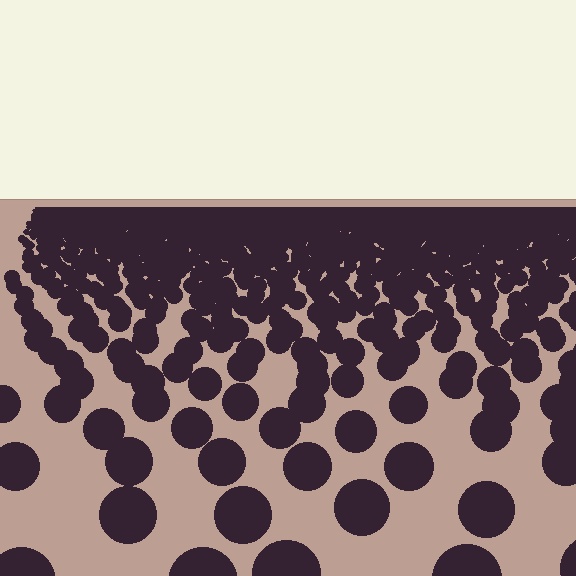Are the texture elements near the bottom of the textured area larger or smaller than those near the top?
Larger. Near the bottom, elements are closer to the viewer and appear at a bigger on-screen size.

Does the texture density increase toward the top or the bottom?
Density increases toward the top.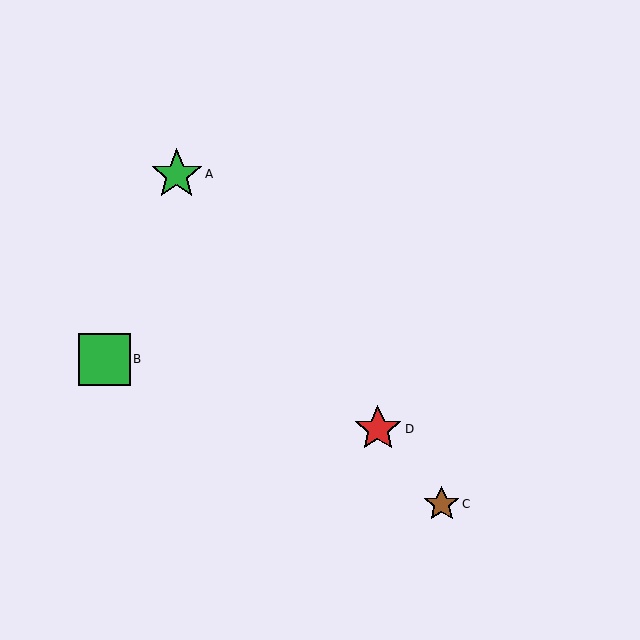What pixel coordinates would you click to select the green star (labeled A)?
Click at (177, 174) to select the green star A.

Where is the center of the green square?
The center of the green square is at (104, 359).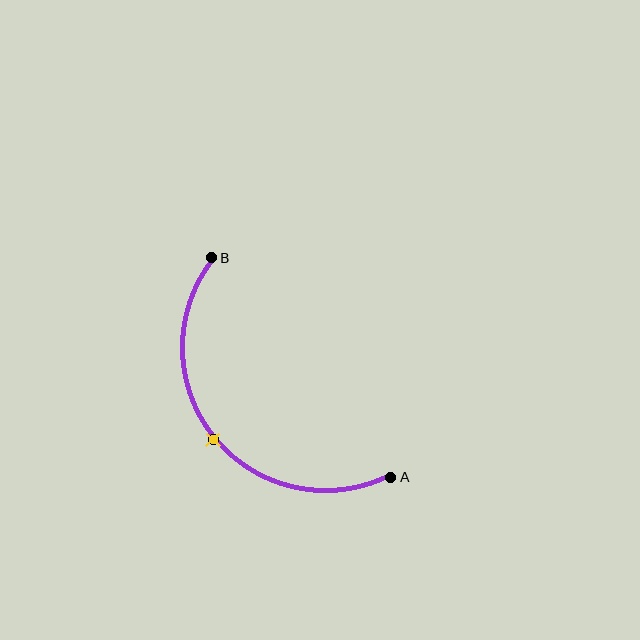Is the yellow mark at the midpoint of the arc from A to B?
Yes. The yellow mark lies on the arc at equal arc-length from both A and B — it is the arc midpoint.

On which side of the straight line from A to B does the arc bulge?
The arc bulges below and to the left of the straight line connecting A and B.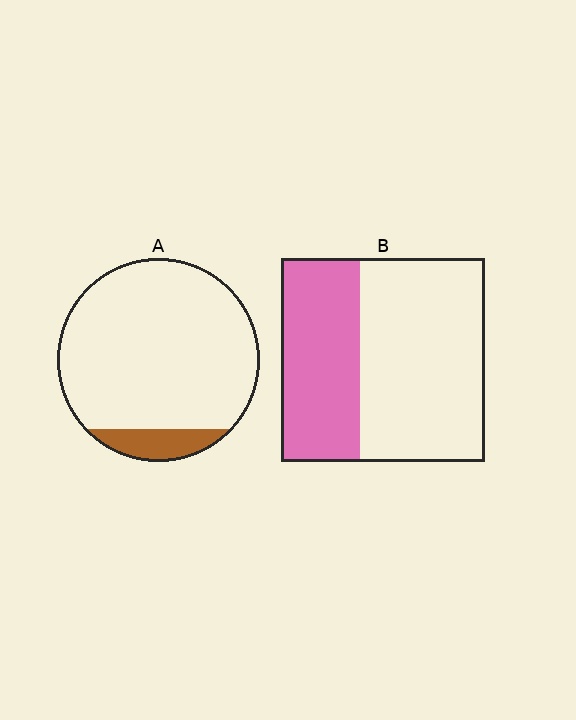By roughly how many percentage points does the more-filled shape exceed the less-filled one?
By roughly 30 percentage points (B over A).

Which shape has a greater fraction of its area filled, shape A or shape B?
Shape B.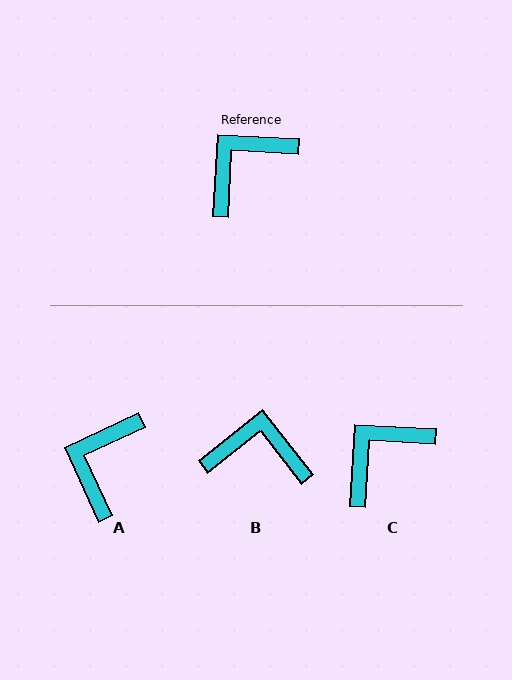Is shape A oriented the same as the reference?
No, it is off by about 28 degrees.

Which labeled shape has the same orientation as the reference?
C.